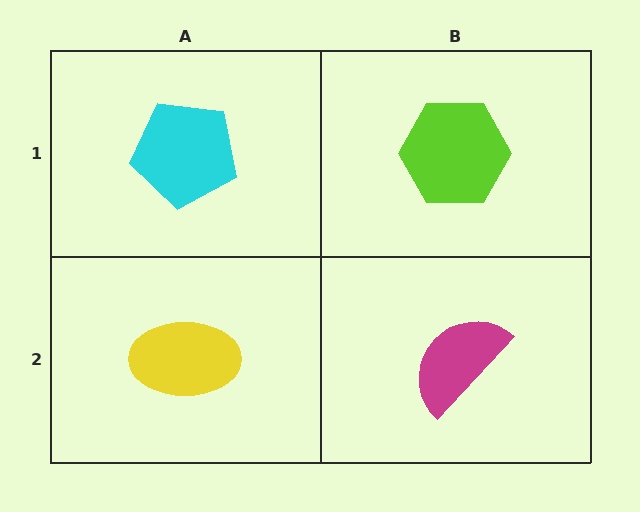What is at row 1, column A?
A cyan pentagon.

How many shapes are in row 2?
2 shapes.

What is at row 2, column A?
A yellow ellipse.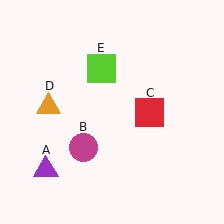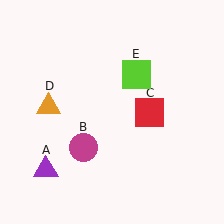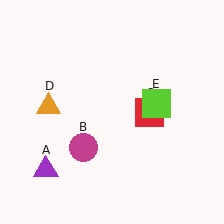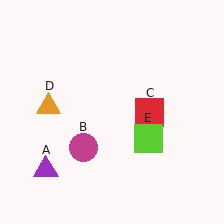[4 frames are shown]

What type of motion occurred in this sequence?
The lime square (object E) rotated clockwise around the center of the scene.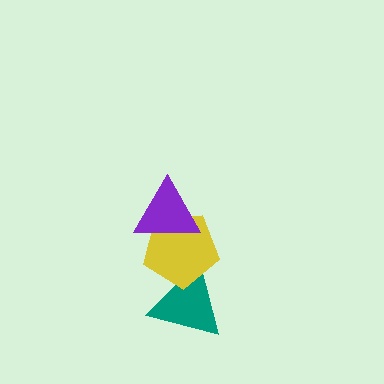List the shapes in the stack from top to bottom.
From top to bottom: the purple triangle, the yellow pentagon, the teal triangle.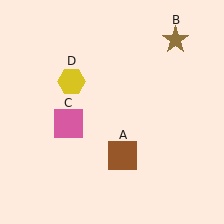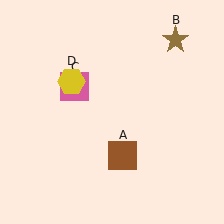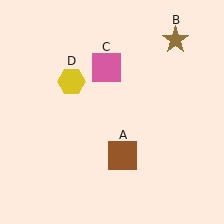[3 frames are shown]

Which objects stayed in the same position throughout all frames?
Brown square (object A) and brown star (object B) and yellow hexagon (object D) remained stationary.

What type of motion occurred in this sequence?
The pink square (object C) rotated clockwise around the center of the scene.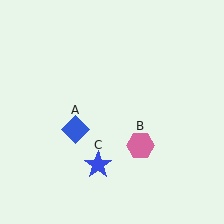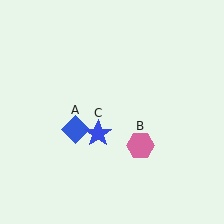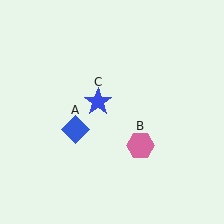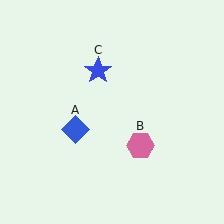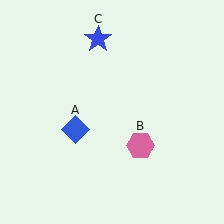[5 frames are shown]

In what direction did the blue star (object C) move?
The blue star (object C) moved up.